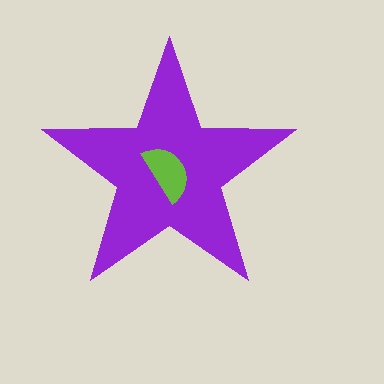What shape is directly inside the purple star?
The lime semicircle.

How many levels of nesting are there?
2.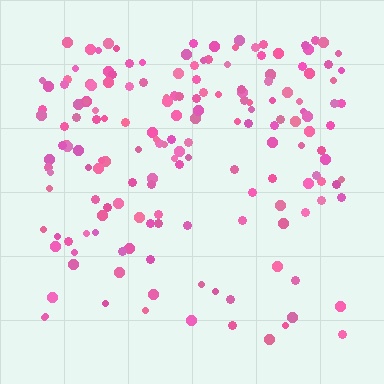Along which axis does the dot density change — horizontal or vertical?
Vertical.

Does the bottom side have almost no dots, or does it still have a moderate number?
Still a moderate number, just noticeably fewer than the top.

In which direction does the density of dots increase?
From bottom to top, with the top side densest.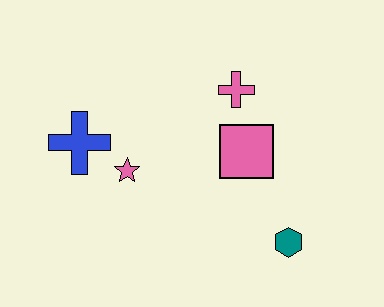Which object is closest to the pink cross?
The pink square is closest to the pink cross.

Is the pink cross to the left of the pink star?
No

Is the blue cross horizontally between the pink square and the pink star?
No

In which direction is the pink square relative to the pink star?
The pink square is to the right of the pink star.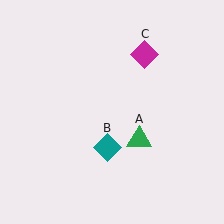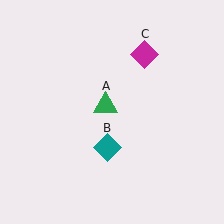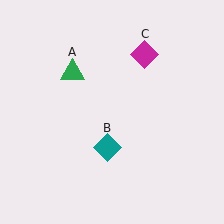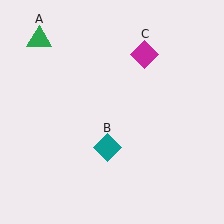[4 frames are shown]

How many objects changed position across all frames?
1 object changed position: green triangle (object A).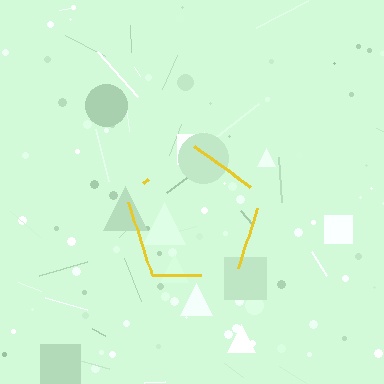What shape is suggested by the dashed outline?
The dashed outline suggests a pentagon.